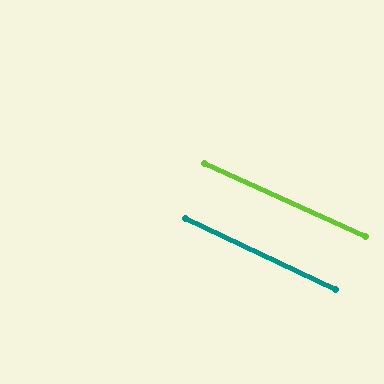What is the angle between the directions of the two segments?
Approximately 1 degree.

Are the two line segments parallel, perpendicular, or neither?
Parallel — their directions differ by only 1.0°.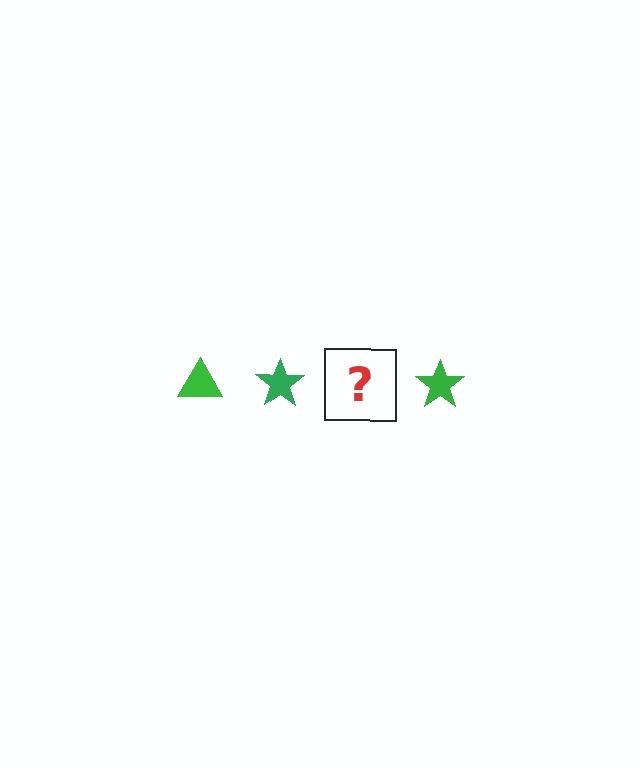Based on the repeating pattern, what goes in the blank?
The blank should be a green triangle.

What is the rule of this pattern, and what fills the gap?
The rule is that the pattern cycles through triangle, star shapes in green. The gap should be filled with a green triangle.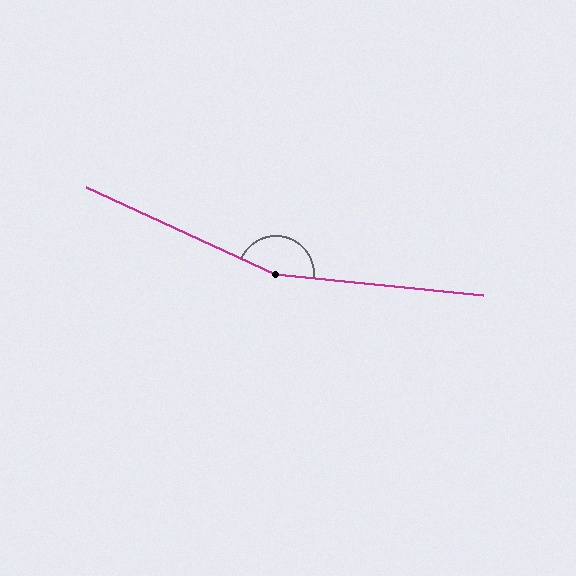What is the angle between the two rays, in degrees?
Approximately 161 degrees.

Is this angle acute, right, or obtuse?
It is obtuse.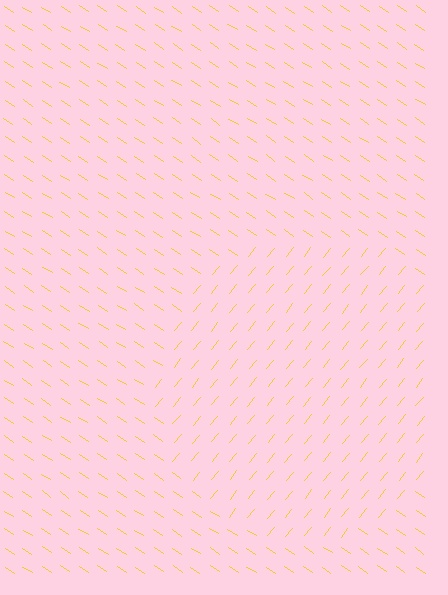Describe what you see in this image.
The image is filled with small yellow line segments. A circle region in the image has lines oriented differently from the surrounding lines, creating a visible texture boundary.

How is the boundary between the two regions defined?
The boundary is defined purely by a change in line orientation (approximately 84 degrees difference). All lines are the same color and thickness.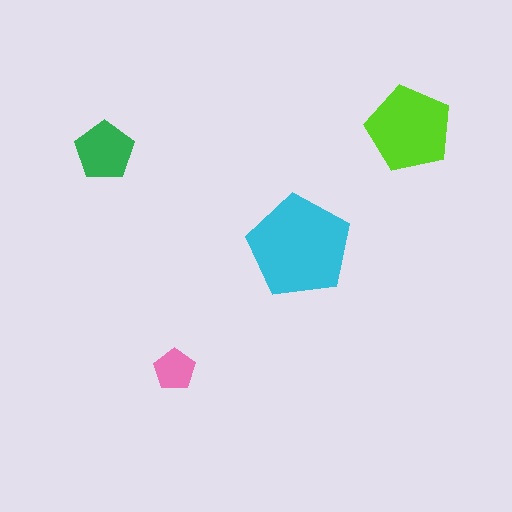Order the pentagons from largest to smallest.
the cyan one, the lime one, the green one, the pink one.